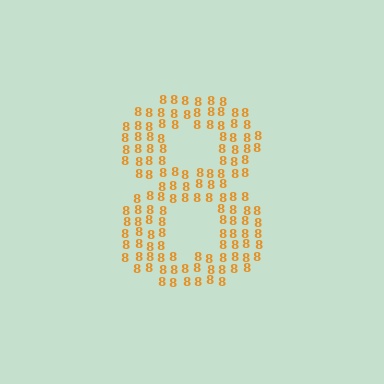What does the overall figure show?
The overall figure shows the digit 8.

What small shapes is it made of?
It is made of small digit 8's.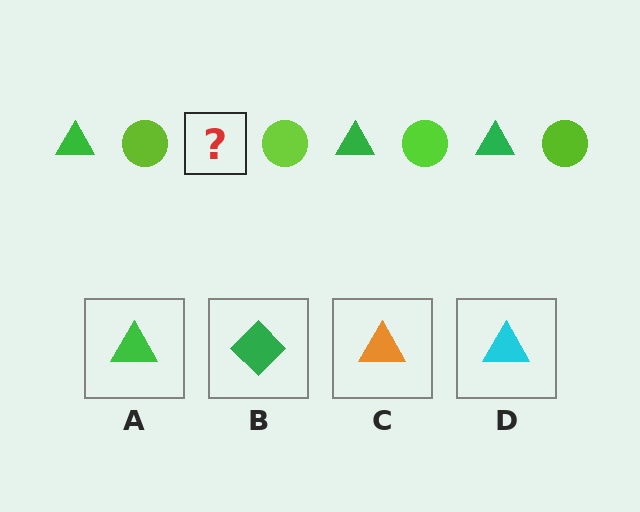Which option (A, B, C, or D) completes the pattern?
A.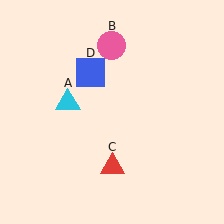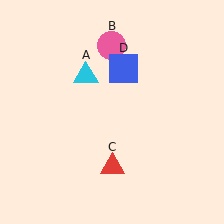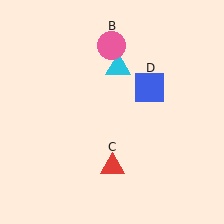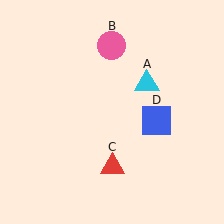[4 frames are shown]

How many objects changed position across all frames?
2 objects changed position: cyan triangle (object A), blue square (object D).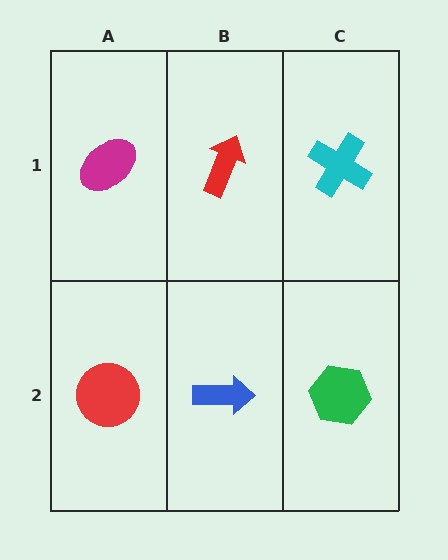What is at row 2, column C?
A green hexagon.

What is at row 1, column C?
A cyan cross.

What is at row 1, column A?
A magenta ellipse.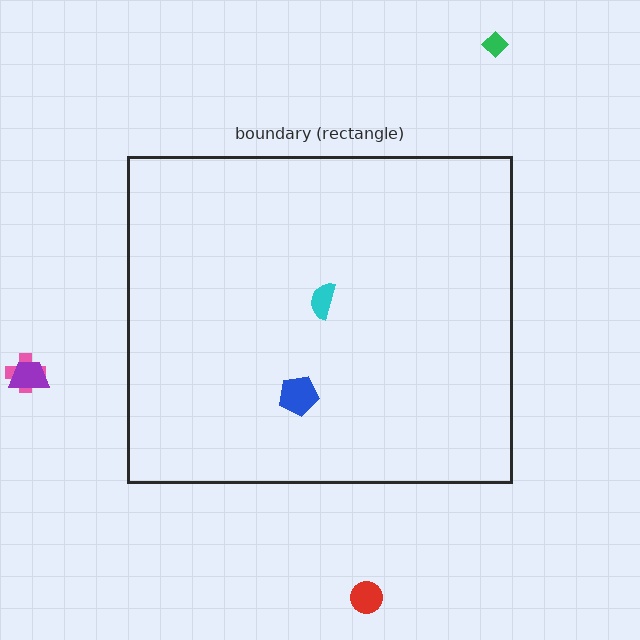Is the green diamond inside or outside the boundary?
Outside.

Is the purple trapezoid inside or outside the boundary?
Outside.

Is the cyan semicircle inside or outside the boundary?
Inside.